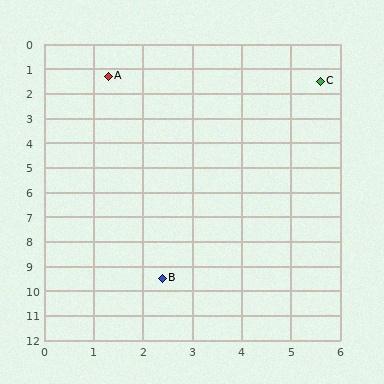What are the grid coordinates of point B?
Point B is at approximately (2.4, 9.5).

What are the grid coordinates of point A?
Point A is at approximately (1.3, 1.3).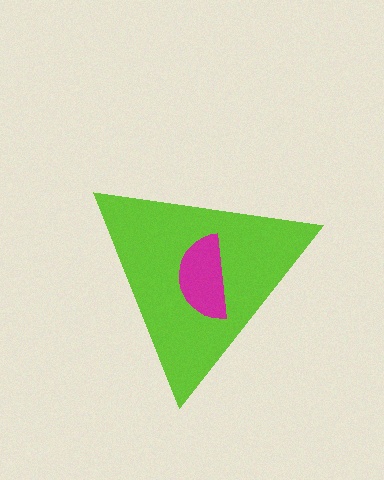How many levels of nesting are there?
2.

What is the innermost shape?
The magenta semicircle.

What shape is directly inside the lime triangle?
The magenta semicircle.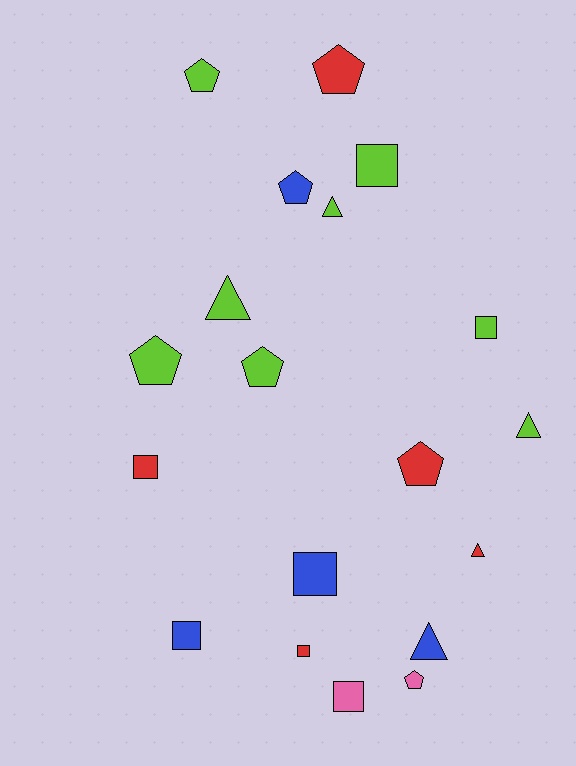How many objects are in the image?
There are 19 objects.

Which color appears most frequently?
Lime, with 8 objects.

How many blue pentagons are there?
There is 1 blue pentagon.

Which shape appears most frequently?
Square, with 7 objects.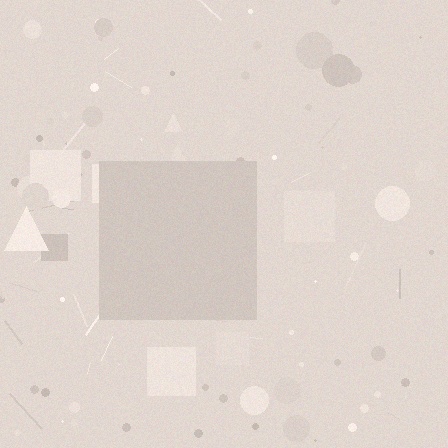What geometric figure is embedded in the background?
A square is embedded in the background.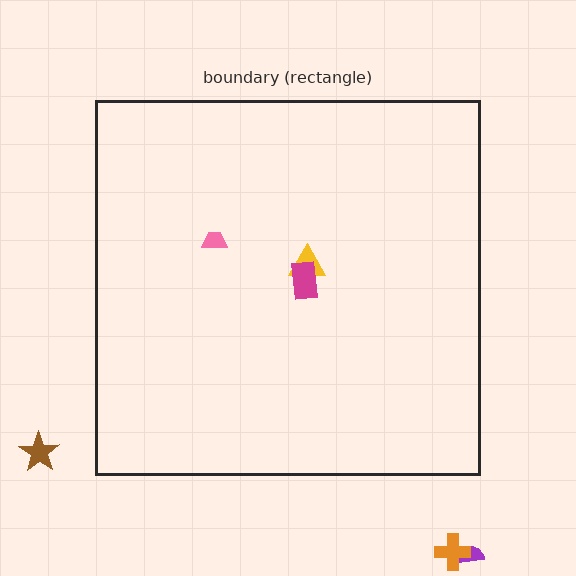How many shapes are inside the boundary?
3 inside, 3 outside.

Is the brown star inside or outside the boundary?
Outside.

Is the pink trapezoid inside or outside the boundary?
Inside.